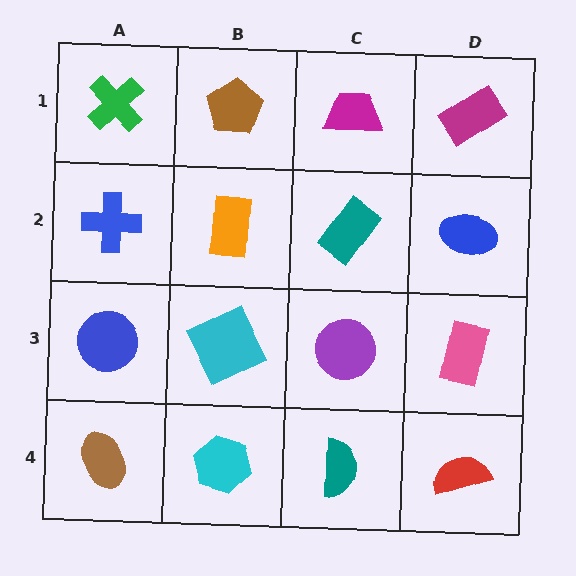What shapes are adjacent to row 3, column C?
A teal rectangle (row 2, column C), a teal semicircle (row 4, column C), a cyan square (row 3, column B), a pink rectangle (row 3, column D).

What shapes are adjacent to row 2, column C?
A magenta trapezoid (row 1, column C), a purple circle (row 3, column C), an orange rectangle (row 2, column B), a blue ellipse (row 2, column D).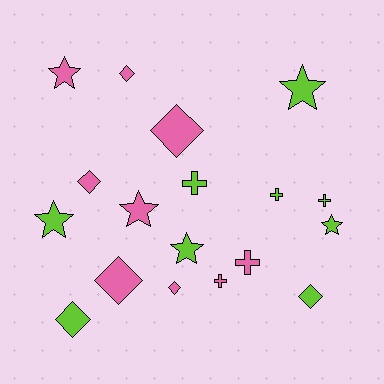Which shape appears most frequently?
Diamond, with 7 objects.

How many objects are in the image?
There are 18 objects.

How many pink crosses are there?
There are 2 pink crosses.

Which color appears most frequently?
Lime, with 9 objects.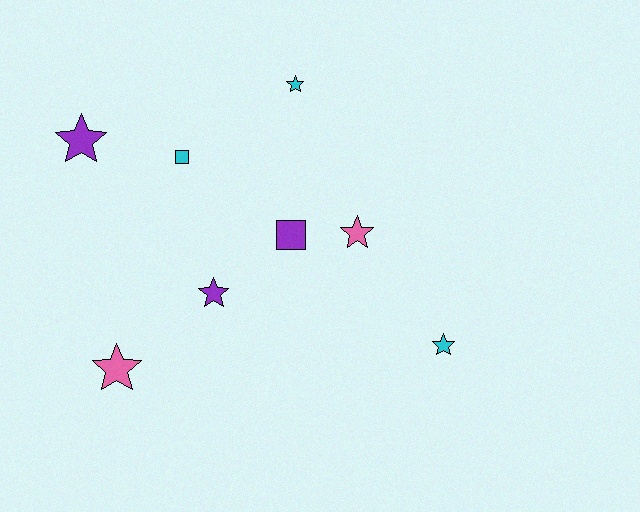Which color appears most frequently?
Purple, with 3 objects.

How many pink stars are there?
There are 2 pink stars.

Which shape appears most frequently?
Star, with 6 objects.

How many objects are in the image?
There are 8 objects.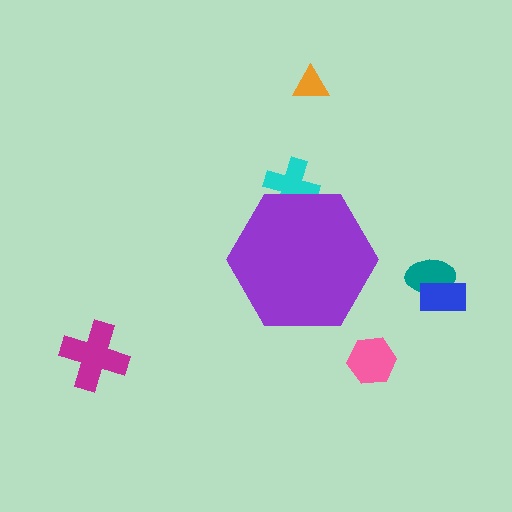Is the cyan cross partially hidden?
Yes, the cyan cross is partially hidden behind the purple hexagon.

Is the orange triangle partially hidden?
No, the orange triangle is fully visible.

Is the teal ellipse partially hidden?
No, the teal ellipse is fully visible.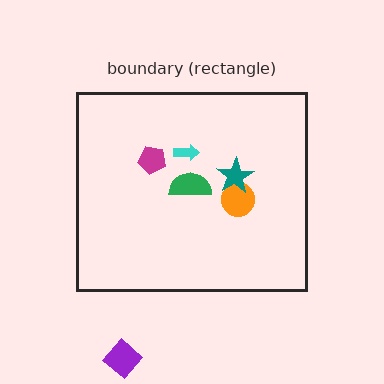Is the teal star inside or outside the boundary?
Inside.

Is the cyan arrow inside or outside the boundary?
Inside.